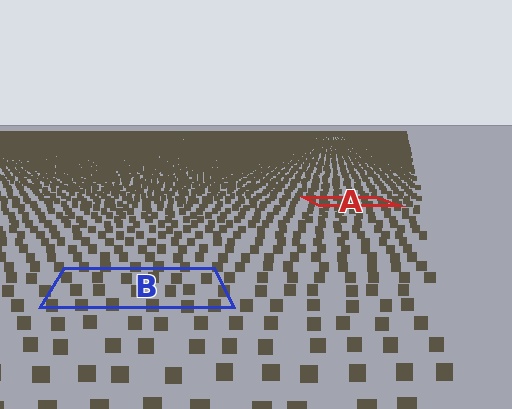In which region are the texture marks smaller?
The texture marks are smaller in region A, because it is farther away.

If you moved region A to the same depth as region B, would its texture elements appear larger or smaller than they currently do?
They would appear larger. At a closer depth, the same texture elements are projected at a bigger on-screen size.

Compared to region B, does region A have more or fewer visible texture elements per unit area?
Region A has more texture elements per unit area — they are packed more densely because it is farther away.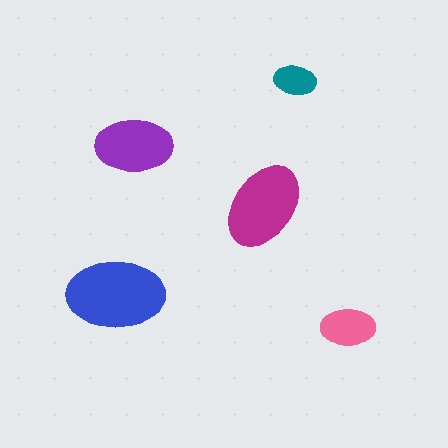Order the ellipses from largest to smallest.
the blue one, the magenta one, the purple one, the pink one, the teal one.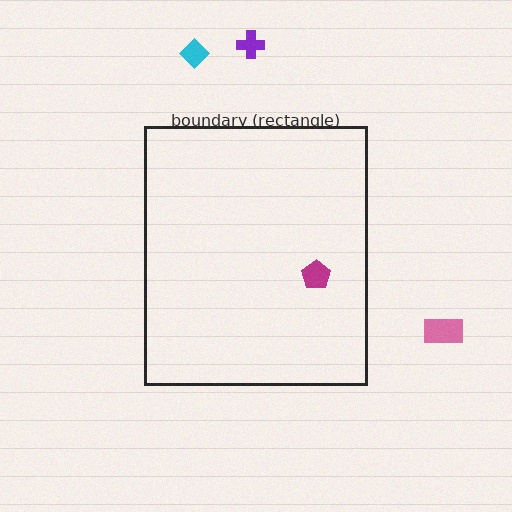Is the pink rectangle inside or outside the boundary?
Outside.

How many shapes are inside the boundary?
1 inside, 3 outside.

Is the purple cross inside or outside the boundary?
Outside.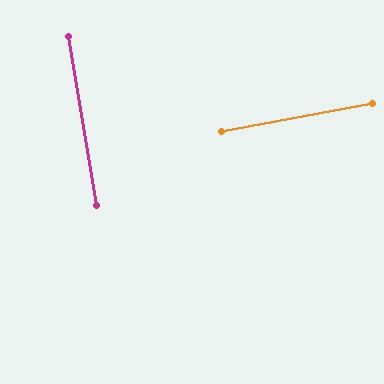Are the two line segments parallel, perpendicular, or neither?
Perpendicular — they meet at approximately 89°.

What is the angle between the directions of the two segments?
Approximately 89 degrees.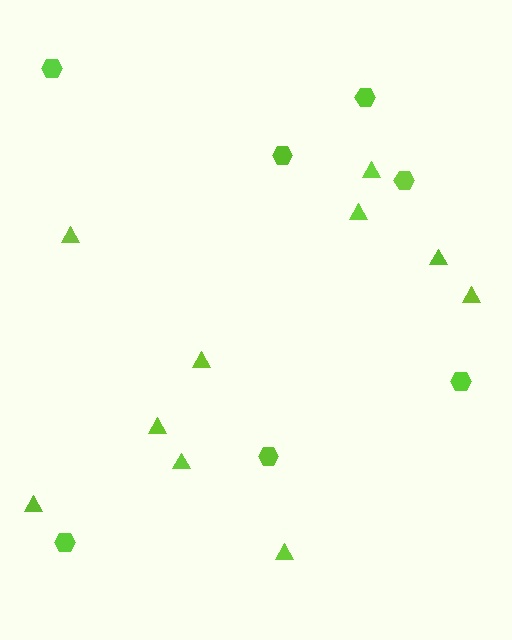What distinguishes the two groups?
There are 2 groups: one group of triangles (10) and one group of hexagons (7).